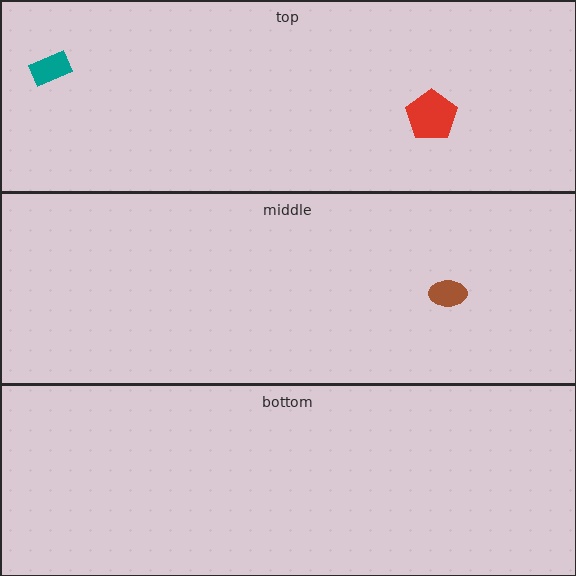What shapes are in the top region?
The red pentagon, the teal rectangle.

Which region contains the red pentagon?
The top region.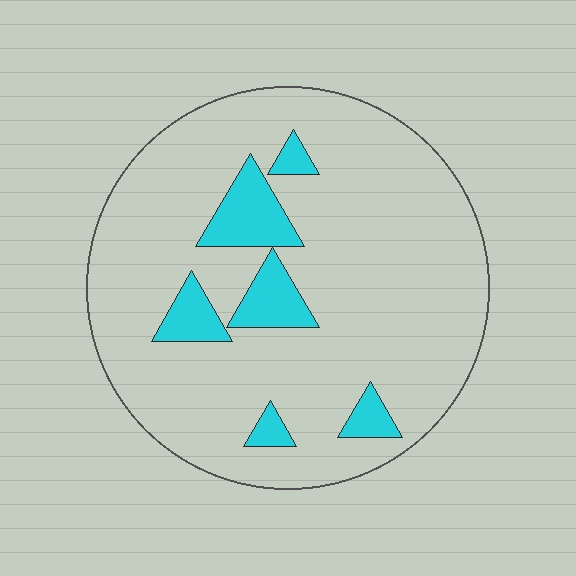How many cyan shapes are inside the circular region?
6.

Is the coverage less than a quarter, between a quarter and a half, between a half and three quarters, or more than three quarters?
Less than a quarter.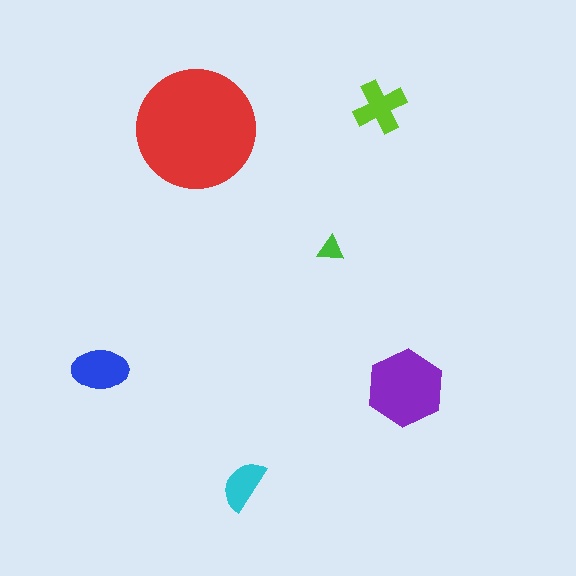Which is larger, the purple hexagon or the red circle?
The red circle.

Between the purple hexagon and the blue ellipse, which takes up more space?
The purple hexagon.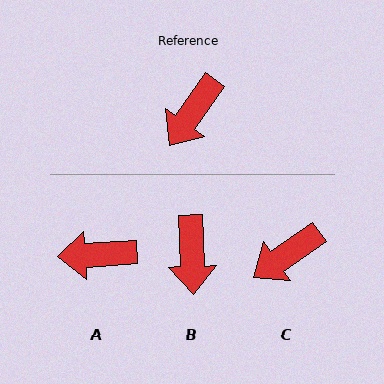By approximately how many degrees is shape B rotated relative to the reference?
Approximately 37 degrees counter-clockwise.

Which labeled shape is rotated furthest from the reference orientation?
A, about 51 degrees away.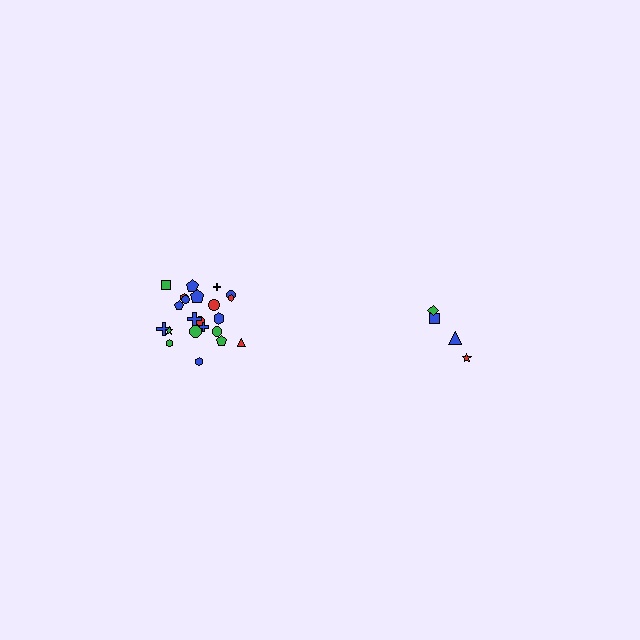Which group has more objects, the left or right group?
The left group.